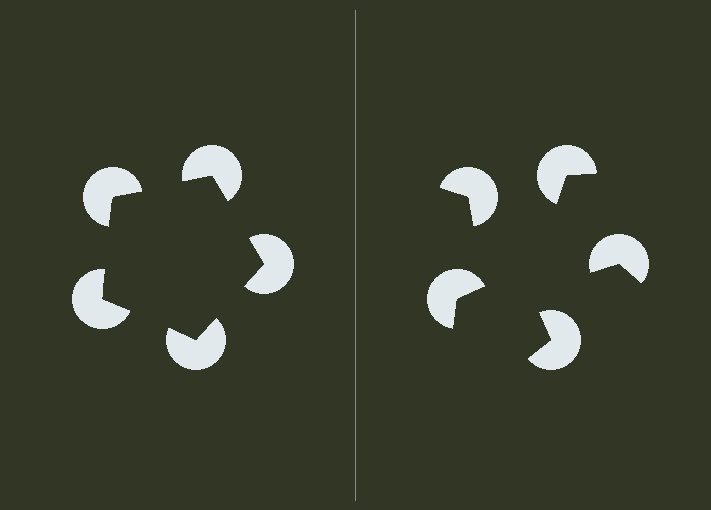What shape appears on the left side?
An illusory pentagon.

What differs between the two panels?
The pac-man discs are positioned identically on both sides; only the wedge orientations differ. On the left they align to a pentagon; on the right they are misaligned.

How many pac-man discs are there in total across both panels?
10 — 5 on each side.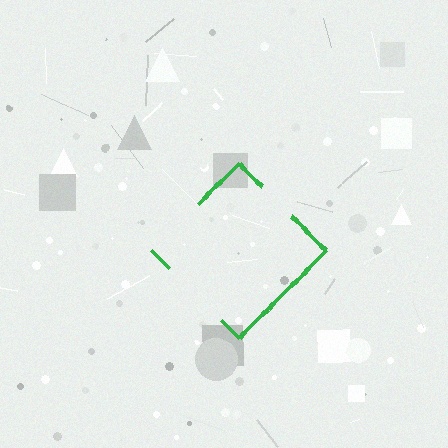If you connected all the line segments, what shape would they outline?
They would outline a diamond.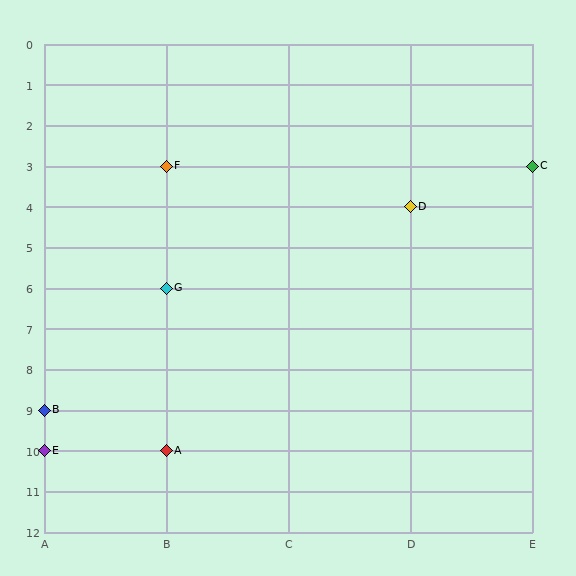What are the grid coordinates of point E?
Point E is at grid coordinates (A, 10).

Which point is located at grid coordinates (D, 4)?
Point D is at (D, 4).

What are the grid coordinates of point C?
Point C is at grid coordinates (E, 3).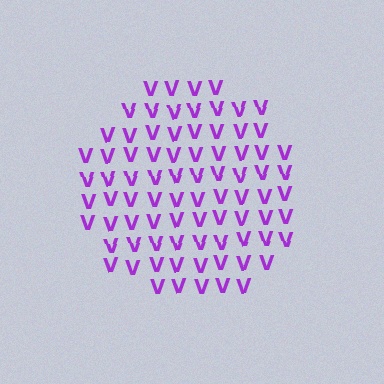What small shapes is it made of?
It is made of small letter V's.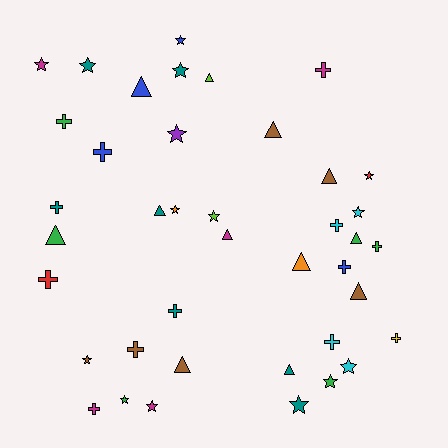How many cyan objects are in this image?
There are 4 cyan objects.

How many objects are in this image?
There are 40 objects.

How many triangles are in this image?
There are 12 triangles.